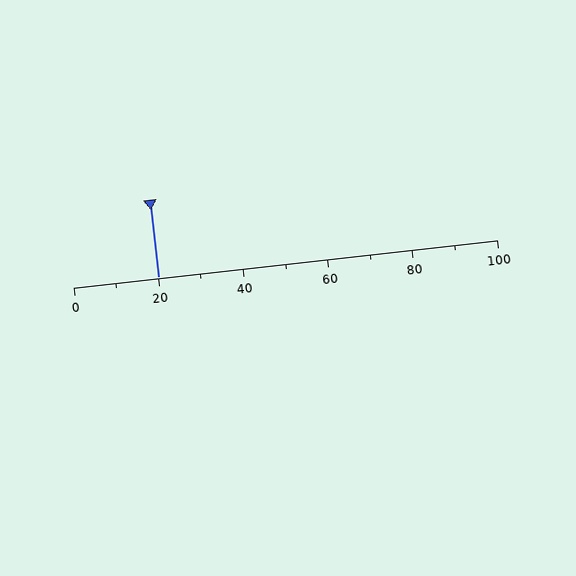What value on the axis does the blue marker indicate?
The marker indicates approximately 20.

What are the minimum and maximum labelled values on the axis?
The axis runs from 0 to 100.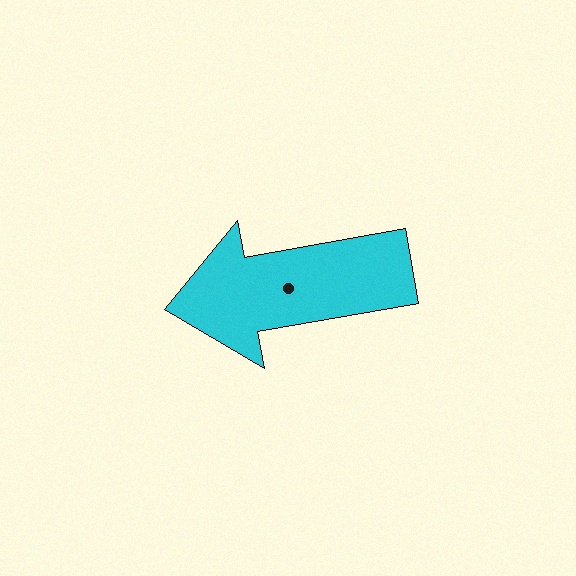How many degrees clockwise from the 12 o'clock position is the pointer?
Approximately 260 degrees.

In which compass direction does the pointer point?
West.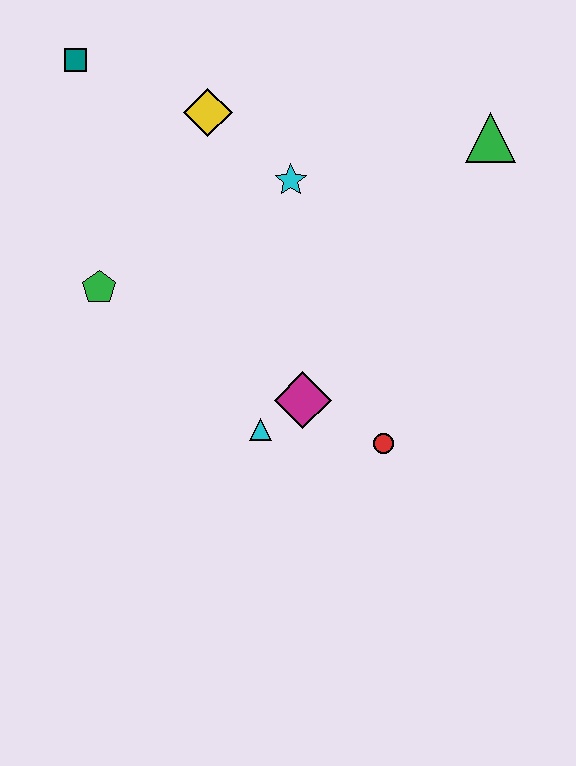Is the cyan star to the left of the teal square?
No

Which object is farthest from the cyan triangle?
The teal square is farthest from the cyan triangle.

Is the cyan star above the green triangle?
No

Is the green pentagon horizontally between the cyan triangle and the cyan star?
No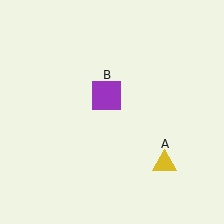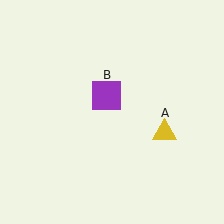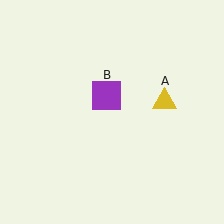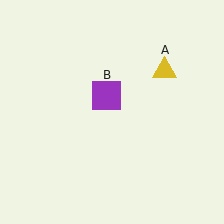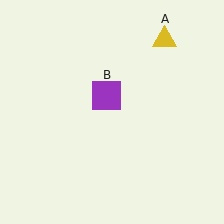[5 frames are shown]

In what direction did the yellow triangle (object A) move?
The yellow triangle (object A) moved up.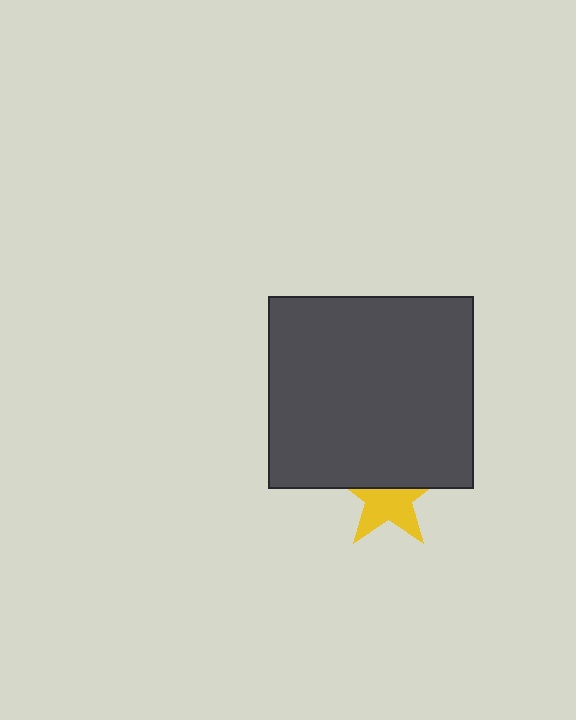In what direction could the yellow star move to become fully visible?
The yellow star could move down. That would shift it out from behind the dark gray rectangle entirely.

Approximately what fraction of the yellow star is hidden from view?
Roughly 45% of the yellow star is hidden behind the dark gray rectangle.